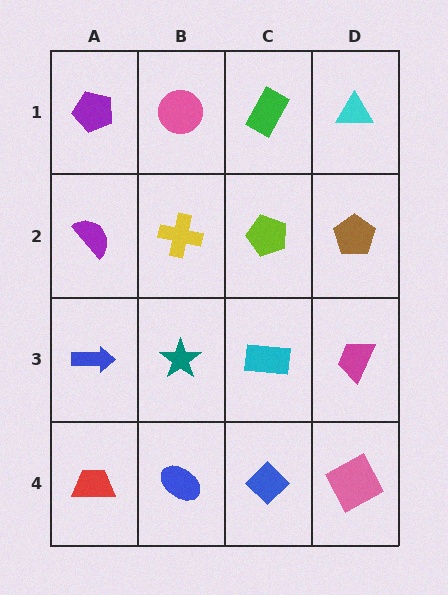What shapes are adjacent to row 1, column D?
A brown pentagon (row 2, column D), a green rectangle (row 1, column C).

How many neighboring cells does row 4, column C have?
3.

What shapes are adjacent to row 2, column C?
A green rectangle (row 1, column C), a cyan rectangle (row 3, column C), a yellow cross (row 2, column B), a brown pentagon (row 2, column D).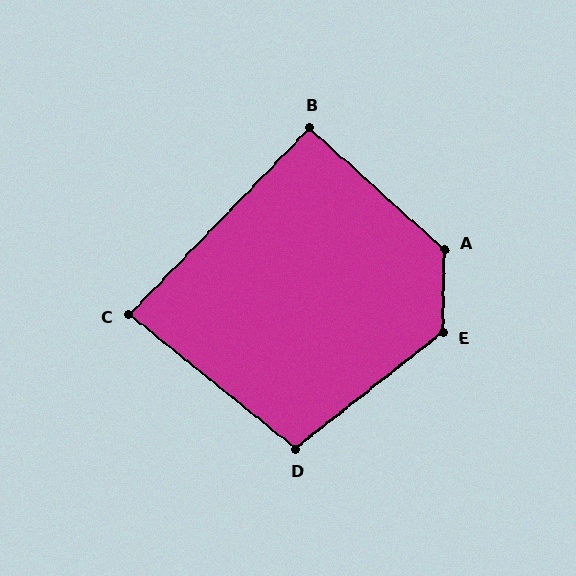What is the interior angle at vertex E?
Approximately 129 degrees (obtuse).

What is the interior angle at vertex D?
Approximately 103 degrees (obtuse).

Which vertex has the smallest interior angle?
C, at approximately 85 degrees.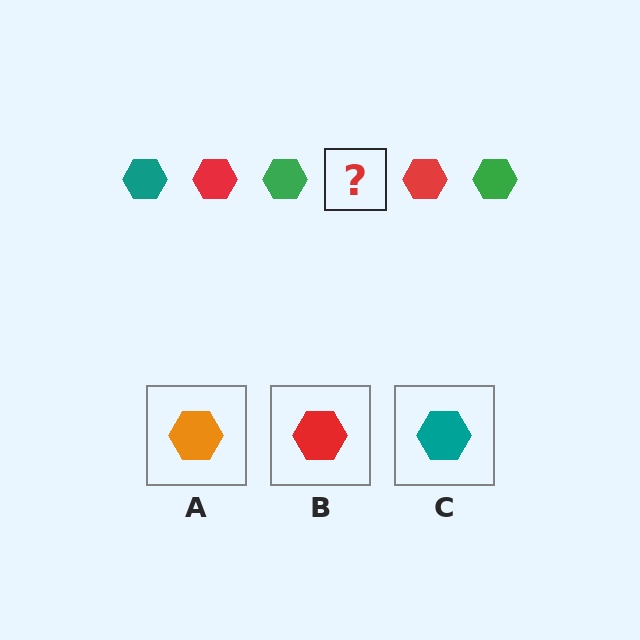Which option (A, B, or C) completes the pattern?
C.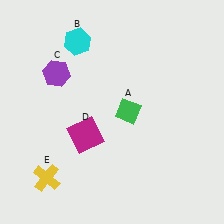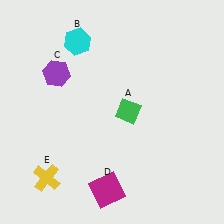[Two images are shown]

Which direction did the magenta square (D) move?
The magenta square (D) moved down.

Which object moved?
The magenta square (D) moved down.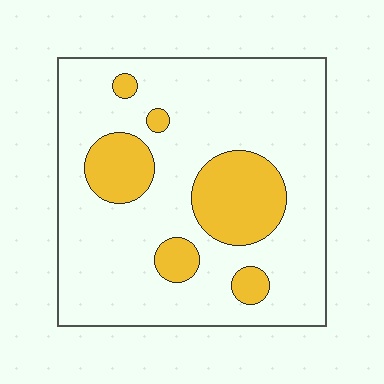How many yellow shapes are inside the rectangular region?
6.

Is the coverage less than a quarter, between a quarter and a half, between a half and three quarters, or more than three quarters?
Less than a quarter.